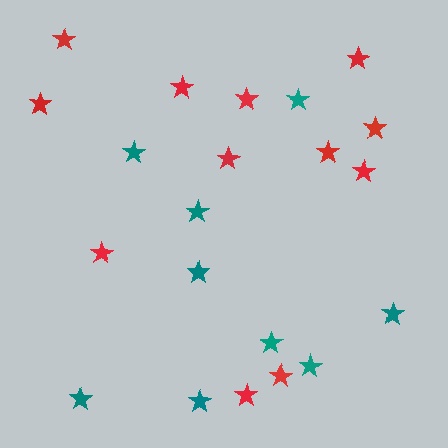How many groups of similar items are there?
There are 2 groups: one group of teal stars (9) and one group of red stars (12).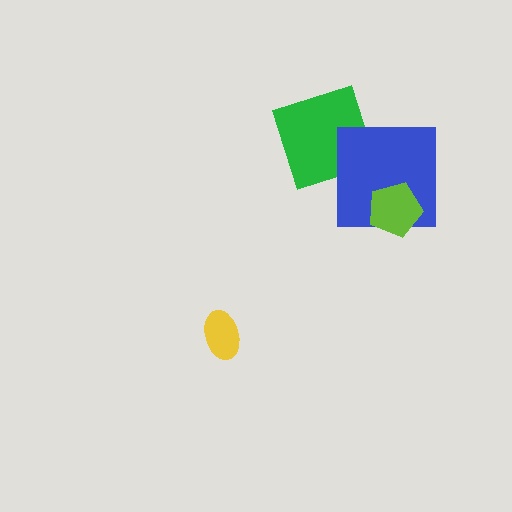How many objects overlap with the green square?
1 object overlaps with the green square.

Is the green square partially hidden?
Yes, it is partially covered by another shape.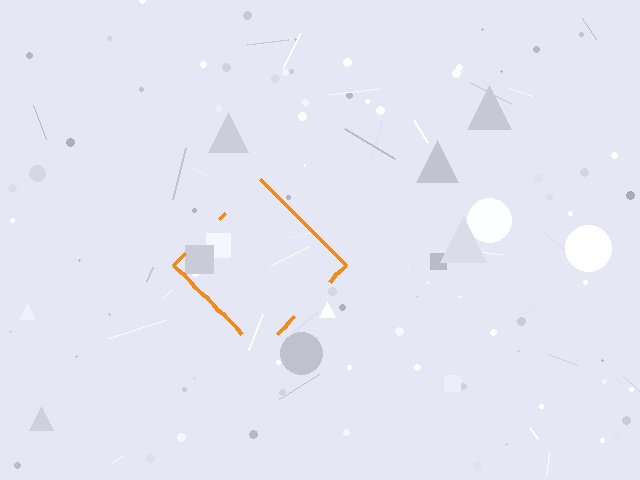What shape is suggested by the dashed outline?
The dashed outline suggests a diamond.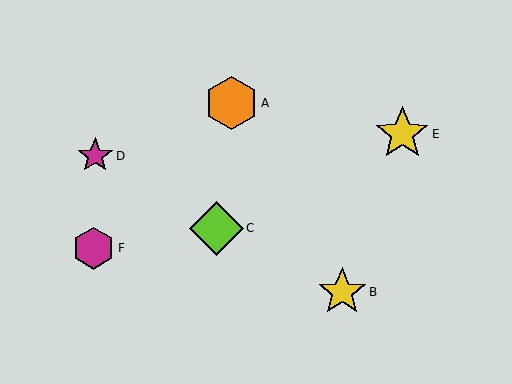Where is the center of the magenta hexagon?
The center of the magenta hexagon is at (93, 248).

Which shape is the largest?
The yellow star (labeled E) is the largest.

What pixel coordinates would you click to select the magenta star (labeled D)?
Click at (95, 156) to select the magenta star D.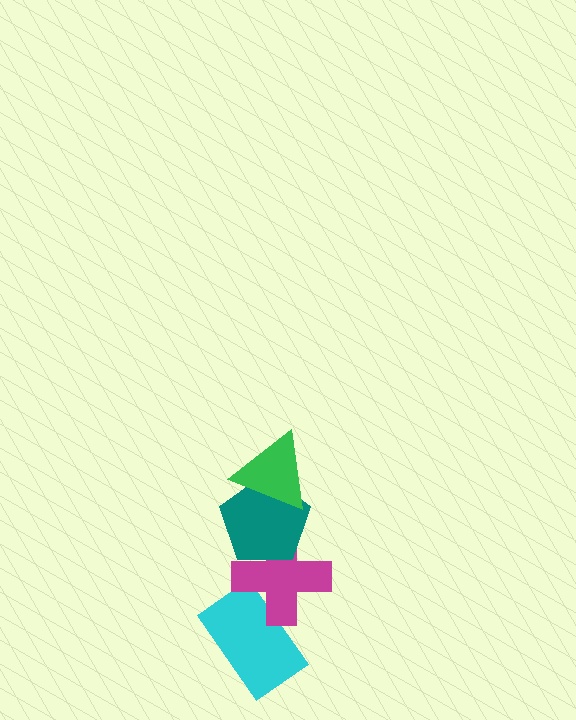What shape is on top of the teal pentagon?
The green triangle is on top of the teal pentagon.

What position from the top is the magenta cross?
The magenta cross is 3rd from the top.